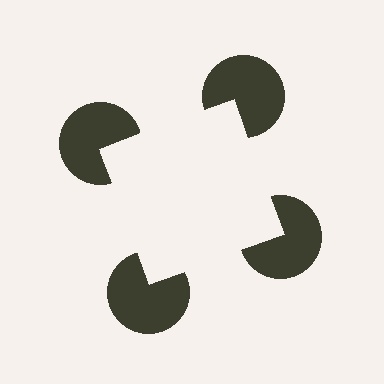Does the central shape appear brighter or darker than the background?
It typically appears slightly brighter than the background, even though no actual brightness change is drawn.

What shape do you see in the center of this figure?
An illusory square — its edges are inferred from the aligned wedge cuts in the pac-man discs, not physically drawn.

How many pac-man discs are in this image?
There are 4 — one at each vertex of the illusory square.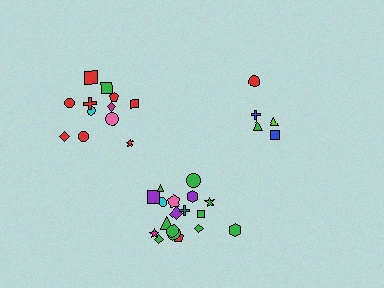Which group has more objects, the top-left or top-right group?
The top-left group.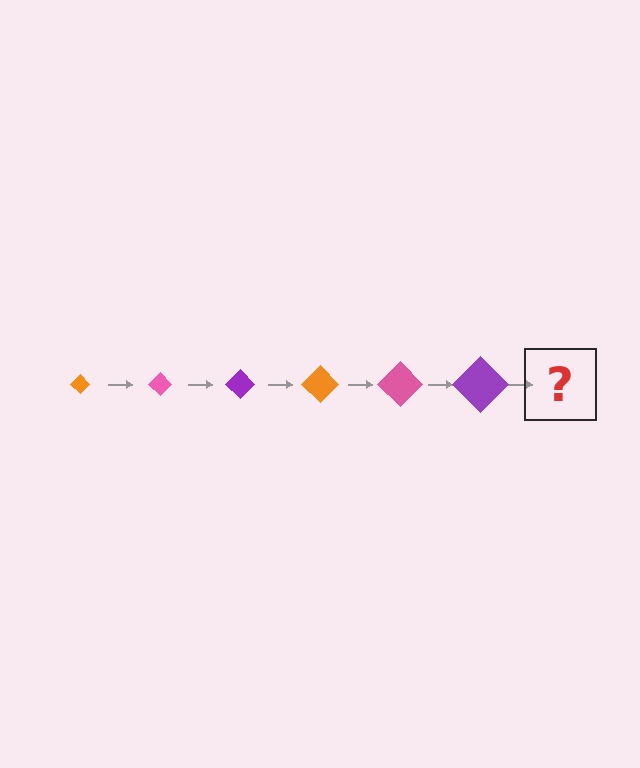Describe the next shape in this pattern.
It should be an orange diamond, larger than the previous one.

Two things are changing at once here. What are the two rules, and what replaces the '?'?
The two rules are that the diamond grows larger each step and the color cycles through orange, pink, and purple. The '?' should be an orange diamond, larger than the previous one.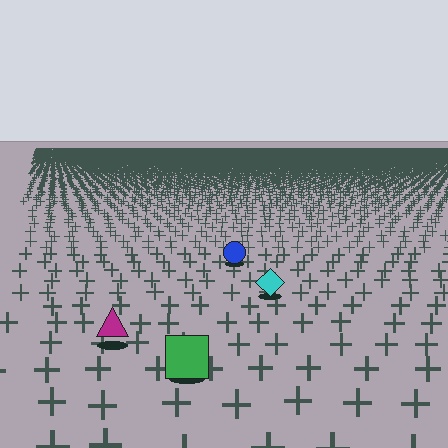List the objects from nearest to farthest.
From nearest to farthest: the green square, the magenta triangle, the cyan diamond, the blue circle.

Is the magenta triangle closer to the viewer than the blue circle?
Yes. The magenta triangle is closer — you can tell from the texture gradient: the ground texture is coarser near it.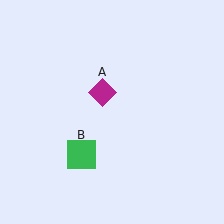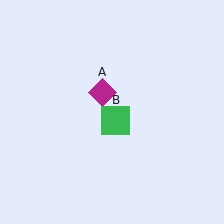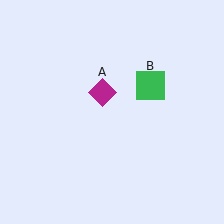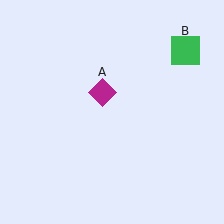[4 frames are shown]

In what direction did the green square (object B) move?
The green square (object B) moved up and to the right.